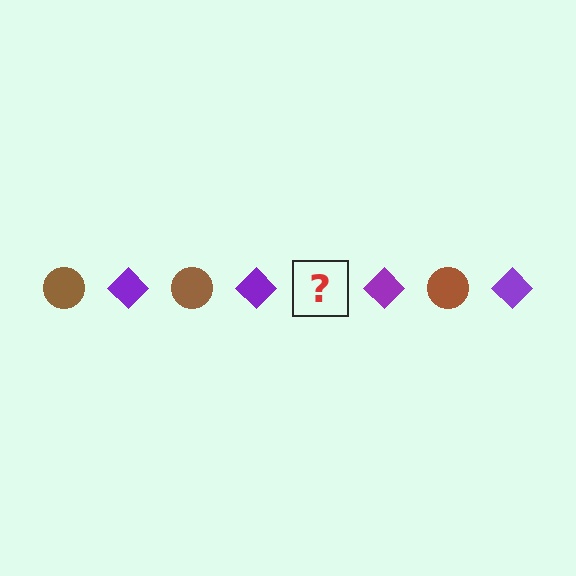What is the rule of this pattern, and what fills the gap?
The rule is that the pattern alternates between brown circle and purple diamond. The gap should be filled with a brown circle.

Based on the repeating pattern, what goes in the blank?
The blank should be a brown circle.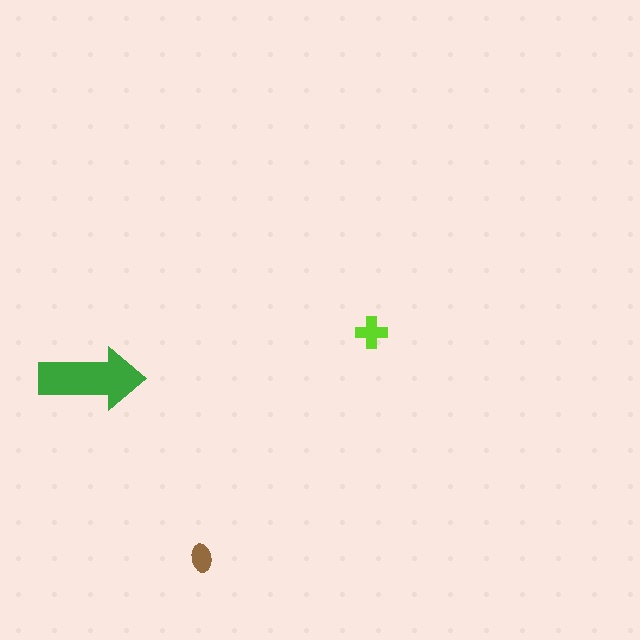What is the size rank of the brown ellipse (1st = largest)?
3rd.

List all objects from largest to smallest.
The green arrow, the lime cross, the brown ellipse.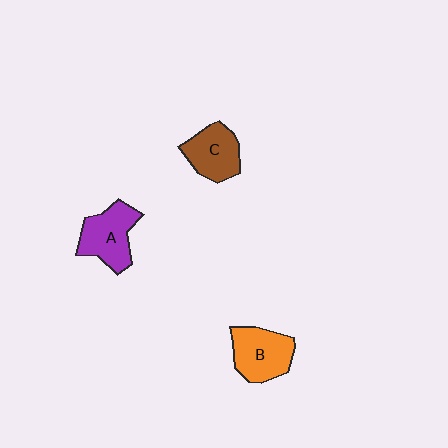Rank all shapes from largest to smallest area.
From largest to smallest: B (orange), A (purple), C (brown).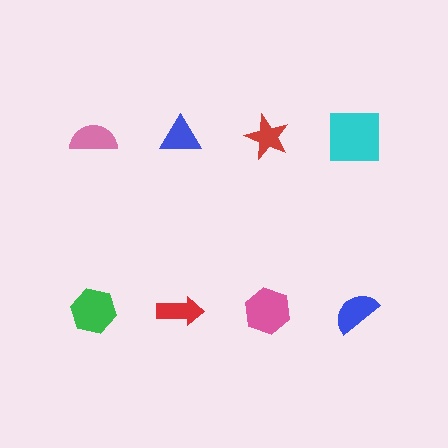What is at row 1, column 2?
A blue triangle.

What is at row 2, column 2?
A red arrow.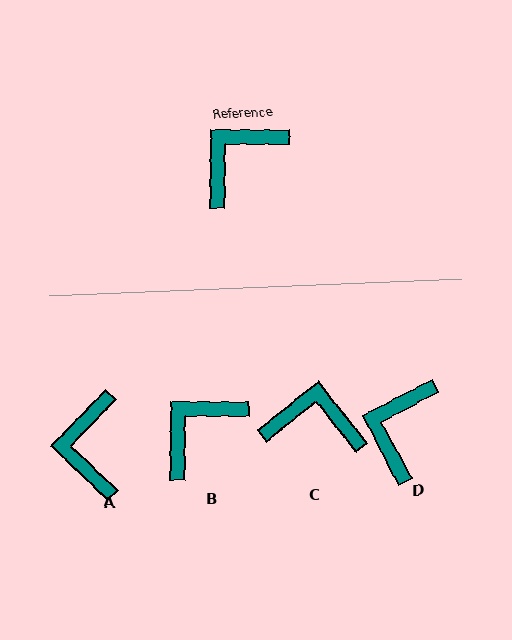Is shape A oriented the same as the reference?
No, it is off by about 47 degrees.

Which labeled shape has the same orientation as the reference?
B.